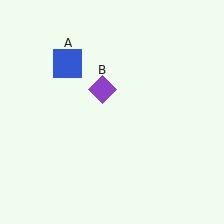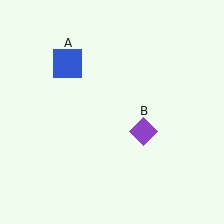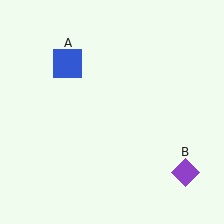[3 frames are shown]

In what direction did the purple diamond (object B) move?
The purple diamond (object B) moved down and to the right.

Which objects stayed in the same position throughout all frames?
Blue square (object A) remained stationary.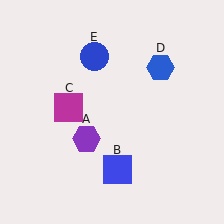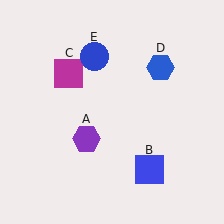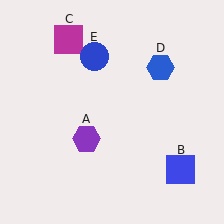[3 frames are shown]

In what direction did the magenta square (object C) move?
The magenta square (object C) moved up.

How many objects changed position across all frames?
2 objects changed position: blue square (object B), magenta square (object C).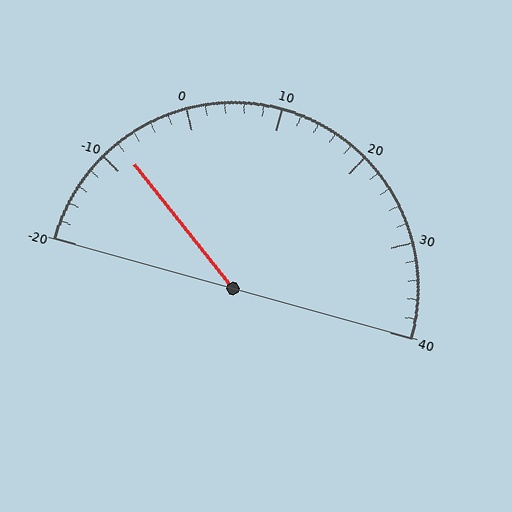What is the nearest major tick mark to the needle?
The nearest major tick mark is -10.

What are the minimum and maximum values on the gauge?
The gauge ranges from -20 to 40.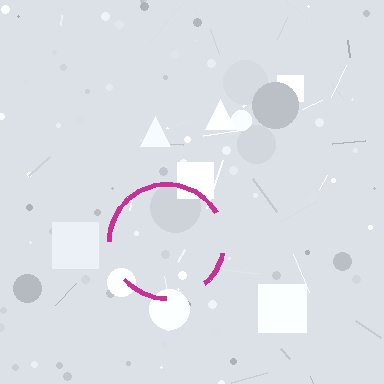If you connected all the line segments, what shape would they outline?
They would outline a circle.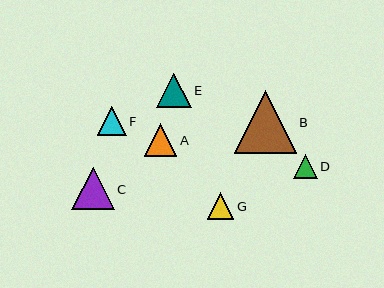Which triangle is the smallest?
Triangle D is the smallest with a size of approximately 24 pixels.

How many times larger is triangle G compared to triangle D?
Triangle G is approximately 1.1 times the size of triangle D.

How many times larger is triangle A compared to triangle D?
Triangle A is approximately 1.4 times the size of triangle D.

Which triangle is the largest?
Triangle B is the largest with a size of approximately 62 pixels.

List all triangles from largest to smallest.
From largest to smallest: B, C, E, A, F, G, D.